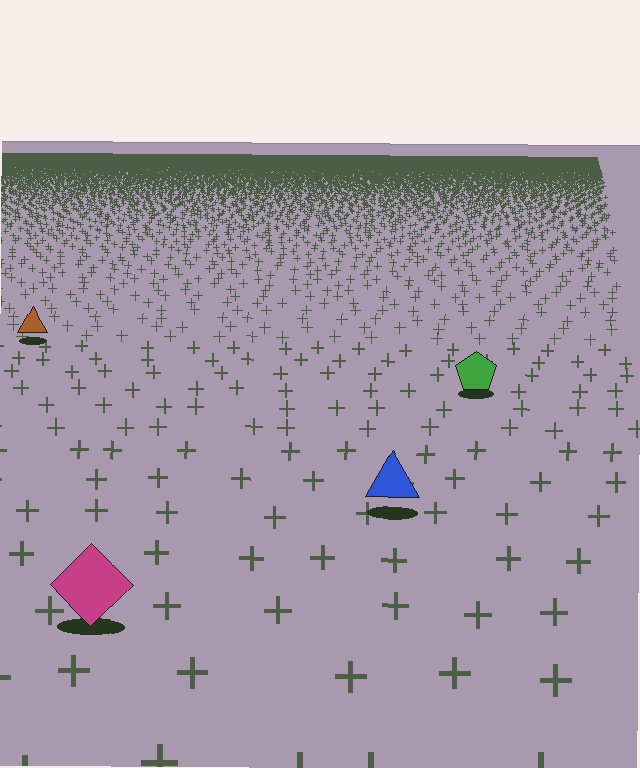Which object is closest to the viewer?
The magenta diamond is closest. The texture marks near it are larger and more spread out.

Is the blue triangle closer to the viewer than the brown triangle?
Yes. The blue triangle is closer — you can tell from the texture gradient: the ground texture is coarser near it.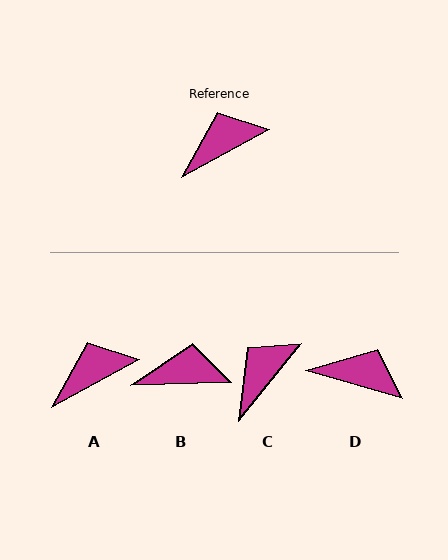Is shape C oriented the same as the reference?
No, it is off by about 22 degrees.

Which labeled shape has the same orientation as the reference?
A.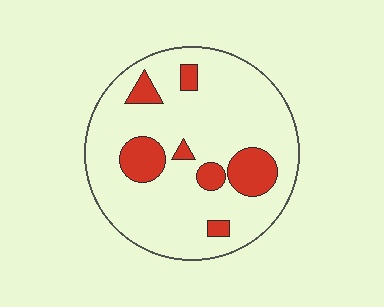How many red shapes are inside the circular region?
7.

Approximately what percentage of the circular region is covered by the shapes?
Approximately 15%.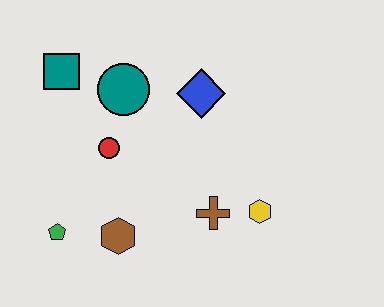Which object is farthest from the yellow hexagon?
The teal square is farthest from the yellow hexagon.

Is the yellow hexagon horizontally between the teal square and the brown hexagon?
No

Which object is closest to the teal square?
The teal circle is closest to the teal square.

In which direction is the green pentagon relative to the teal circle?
The green pentagon is below the teal circle.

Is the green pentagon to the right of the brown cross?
No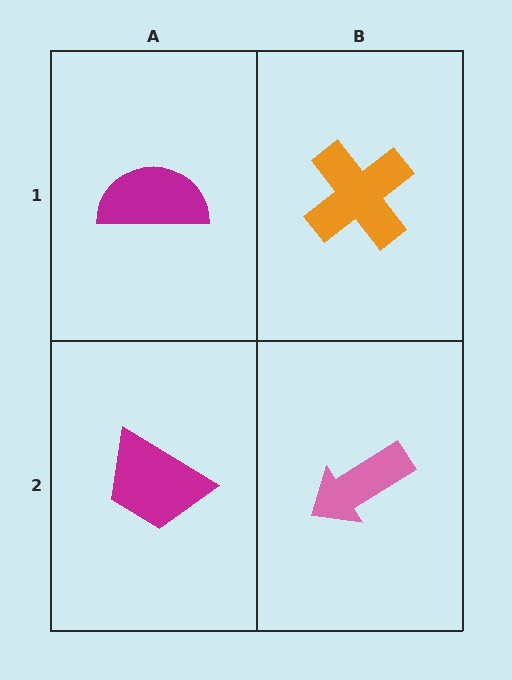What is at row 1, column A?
A magenta semicircle.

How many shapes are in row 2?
2 shapes.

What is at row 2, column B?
A pink arrow.